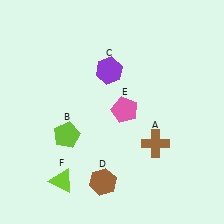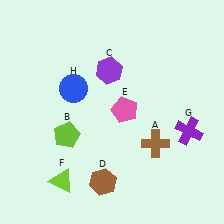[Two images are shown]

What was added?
A purple cross (G), a blue circle (H) were added in Image 2.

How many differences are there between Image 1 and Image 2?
There are 2 differences between the two images.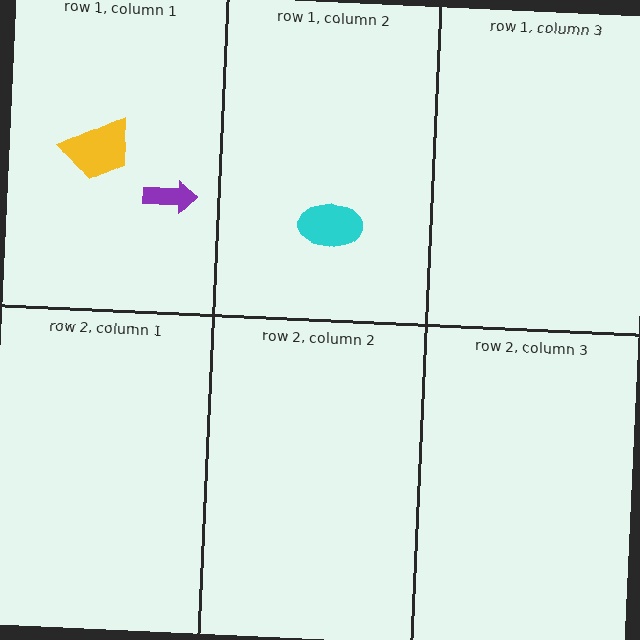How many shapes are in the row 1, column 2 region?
1.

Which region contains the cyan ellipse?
The row 1, column 2 region.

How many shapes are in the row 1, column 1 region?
2.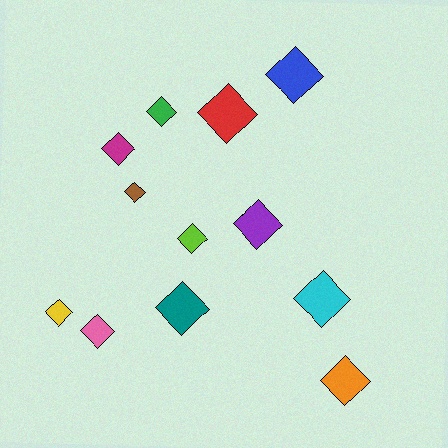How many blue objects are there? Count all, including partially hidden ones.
There is 1 blue object.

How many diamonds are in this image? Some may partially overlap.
There are 12 diamonds.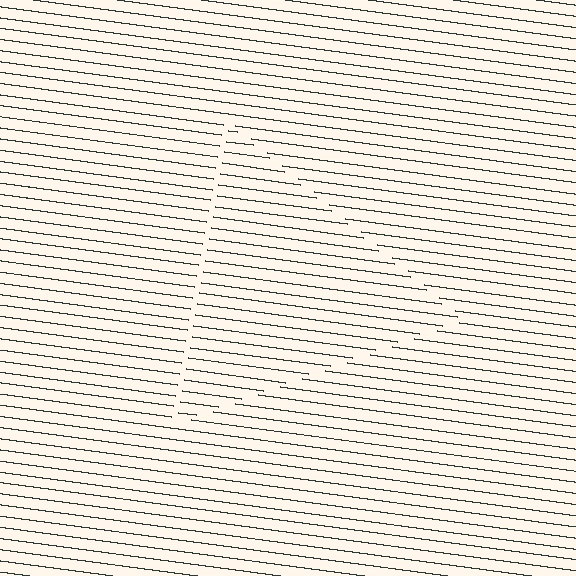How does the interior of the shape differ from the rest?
The interior of the shape contains the same grating, shifted by half a period — the contour is defined by the phase discontinuity where line-ends from the inner and outer gratings abut.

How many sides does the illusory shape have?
3 sides — the line-ends trace a triangle.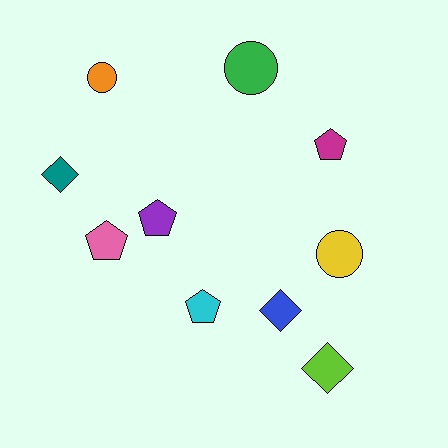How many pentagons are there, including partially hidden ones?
There are 4 pentagons.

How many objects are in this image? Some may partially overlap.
There are 10 objects.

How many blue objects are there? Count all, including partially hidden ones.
There is 1 blue object.